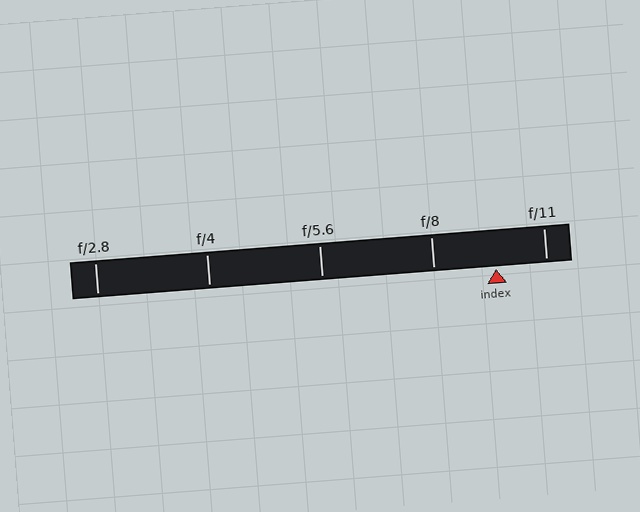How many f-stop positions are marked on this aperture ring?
There are 5 f-stop positions marked.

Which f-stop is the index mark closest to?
The index mark is closest to f/11.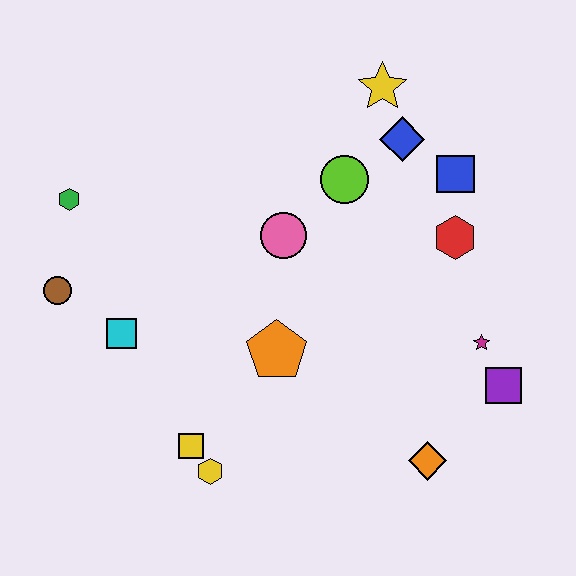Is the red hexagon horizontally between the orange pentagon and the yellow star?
No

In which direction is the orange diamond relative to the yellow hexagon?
The orange diamond is to the right of the yellow hexagon.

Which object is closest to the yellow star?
The blue diamond is closest to the yellow star.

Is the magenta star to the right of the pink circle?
Yes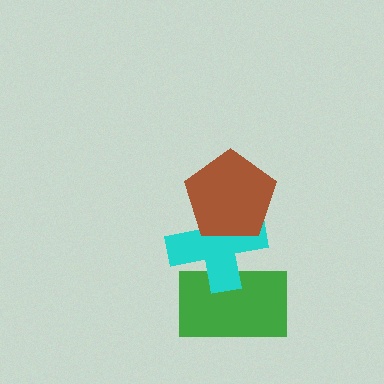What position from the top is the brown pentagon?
The brown pentagon is 1st from the top.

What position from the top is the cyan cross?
The cyan cross is 2nd from the top.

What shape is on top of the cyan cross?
The brown pentagon is on top of the cyan cross.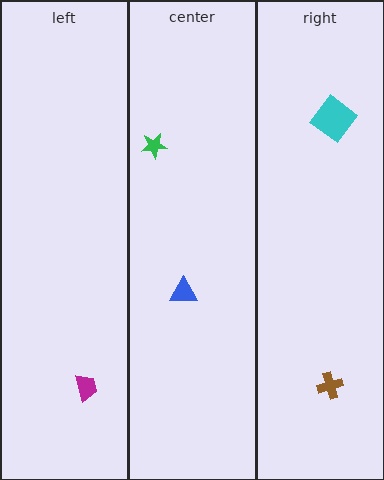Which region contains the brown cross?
The right region.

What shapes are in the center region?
The green star, the blue triangle.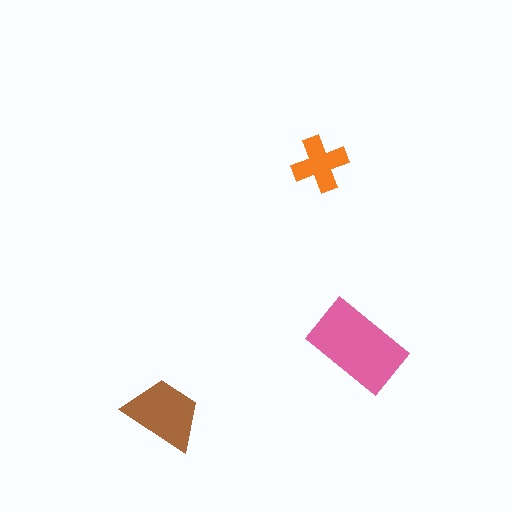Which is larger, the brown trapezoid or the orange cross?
The brown trapezoid.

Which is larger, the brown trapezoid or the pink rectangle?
The pink rectangle.